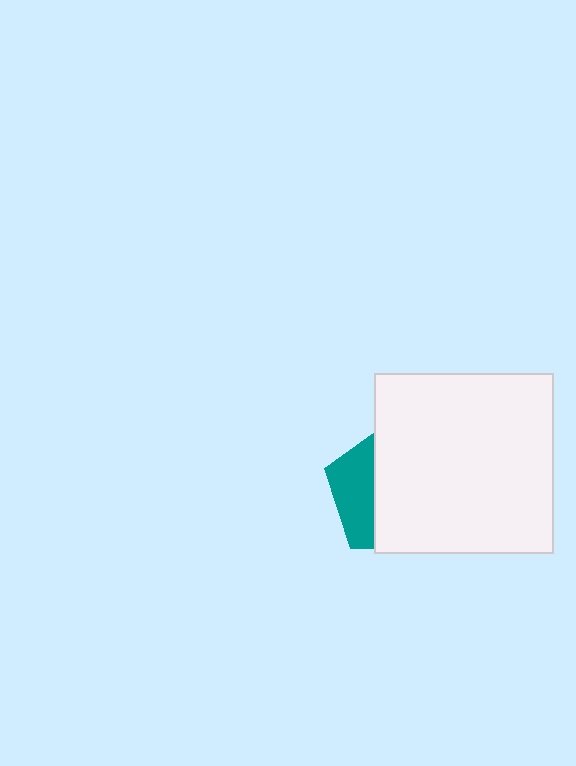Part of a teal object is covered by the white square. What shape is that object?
It is a pentagon.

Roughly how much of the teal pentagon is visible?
A small part of it is visible (roughly 31%).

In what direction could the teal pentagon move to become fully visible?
The teal pentagon could move left. That would shift it out from behind the white square entirely.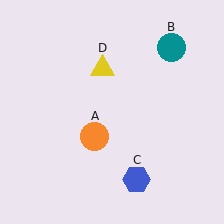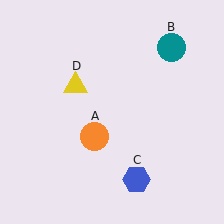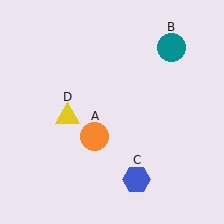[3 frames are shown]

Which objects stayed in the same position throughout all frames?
Orange circle (object A) and teal circle (object B) and blue hexagon (object C) remained stationary.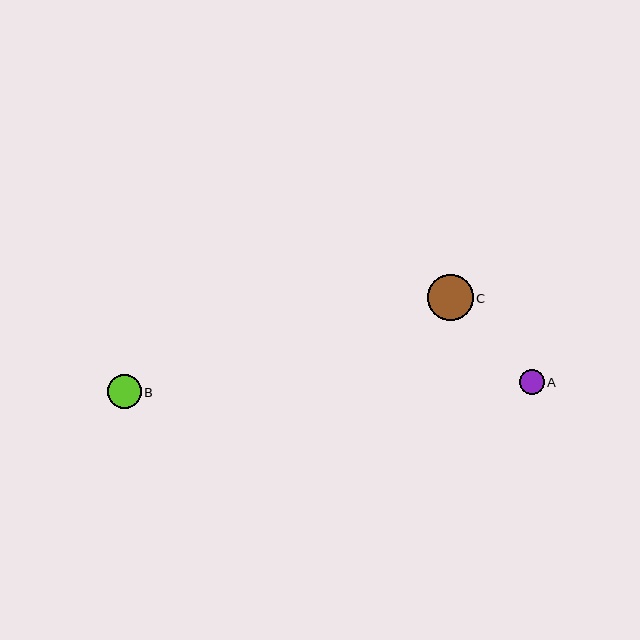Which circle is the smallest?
Circle A is the smallest with a size of approximately 25 pixels.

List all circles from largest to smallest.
From largest to smallest: C, B, A.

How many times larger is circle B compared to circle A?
Circle B is approximately 1.4 times the size of circle A.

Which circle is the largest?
Circle C is the largest with a size of approximately 46 pixels.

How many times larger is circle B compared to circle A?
Circle B is approximately 1.4 times the size of circle A.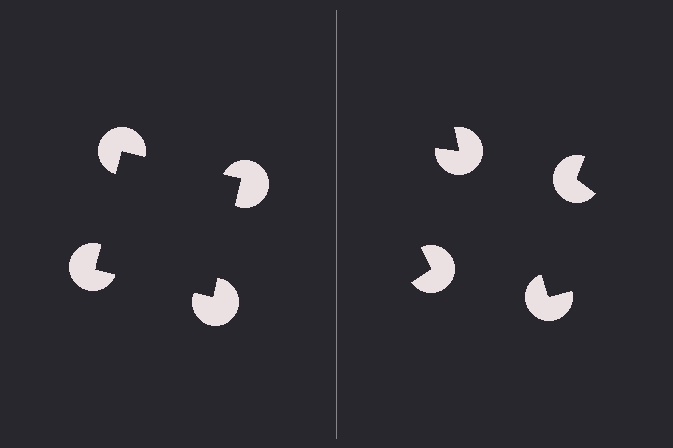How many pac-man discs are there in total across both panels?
8 — 4 on each side.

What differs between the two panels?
The pac-man discs are positioned identically on both sides; only the wedge orientations differ. On the left they align to a square; on the right they are misaligned.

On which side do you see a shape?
An illusory square appears on the left side. On the right side the wedge cuts are rotated, so no coherent shape forms.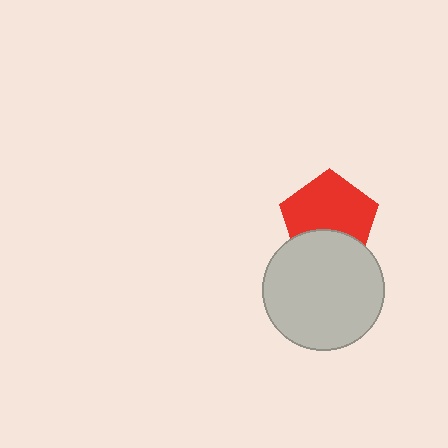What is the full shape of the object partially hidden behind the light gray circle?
The partially hidden object is a red pentagon.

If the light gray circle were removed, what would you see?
You would see the complete red pentagon.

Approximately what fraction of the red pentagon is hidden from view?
Roughly 32% of the red pentagon is hidden behind the light gray circle.